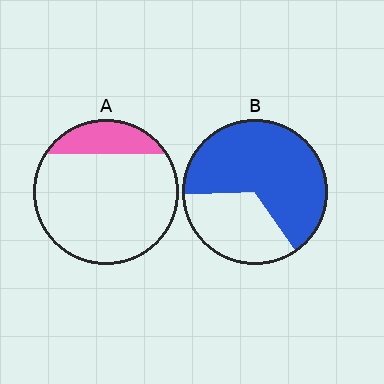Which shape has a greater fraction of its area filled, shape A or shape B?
Shape B.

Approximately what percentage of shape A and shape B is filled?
A is approximately 20% and B is approximately 65%.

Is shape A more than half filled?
No.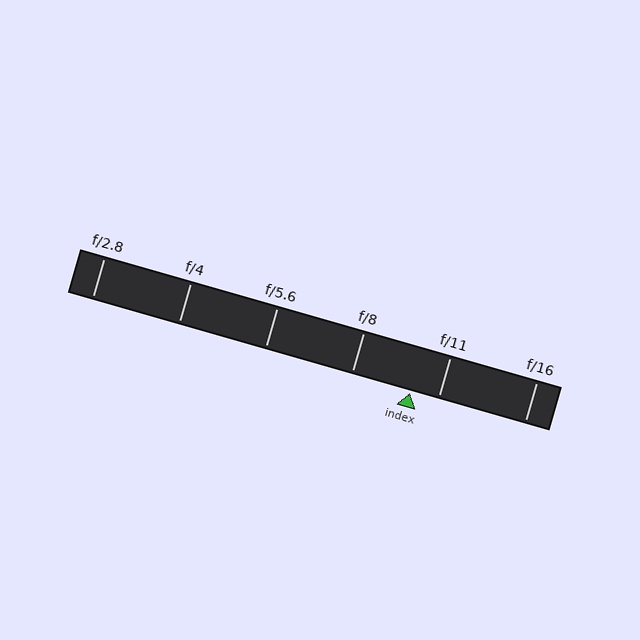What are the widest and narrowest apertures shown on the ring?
The widest aperture shown is f/2.8 and the narrowest is f/16.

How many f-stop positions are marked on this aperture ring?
There are 6 f-stop positions marked.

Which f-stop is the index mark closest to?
The index mark is closest to f/11.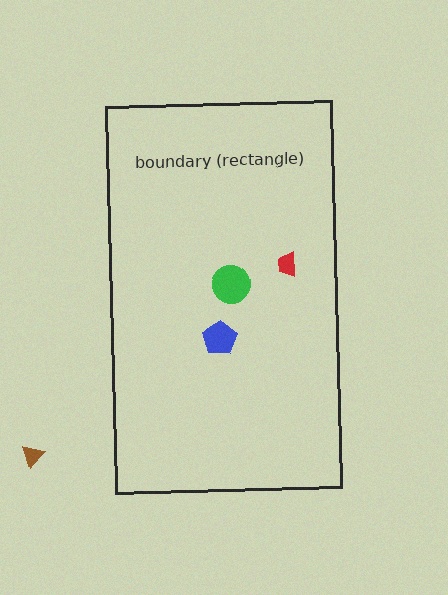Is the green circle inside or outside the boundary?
Inside.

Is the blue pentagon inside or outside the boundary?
Inside.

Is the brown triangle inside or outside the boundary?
Outside.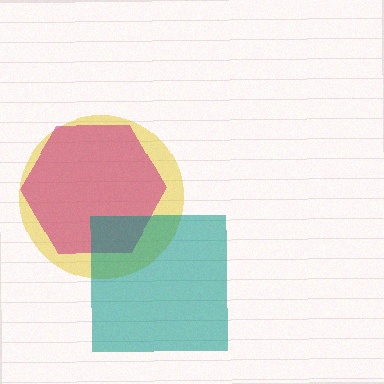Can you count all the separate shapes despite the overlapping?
Yes, there are 3 separate shapes.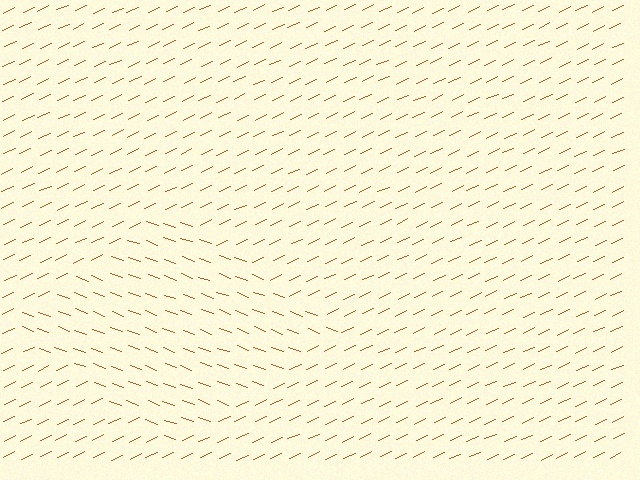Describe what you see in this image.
The image is filled with small brown line segments. A diamond region in the image has lines oriented differently from the surrounding lines, creating a visible texture boundary.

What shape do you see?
I see a diamond.